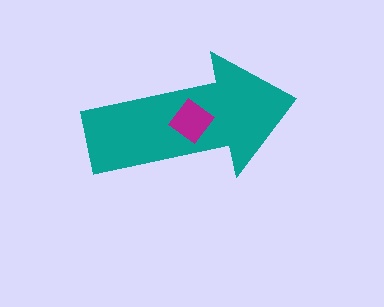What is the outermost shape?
The teal arrow.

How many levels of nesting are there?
2.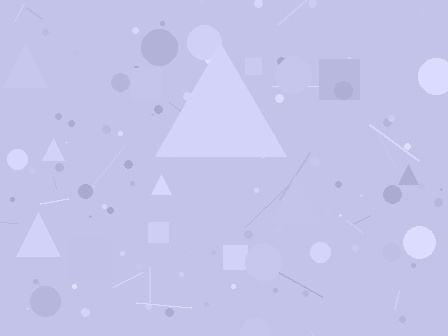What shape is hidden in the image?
A triangle is hidden in the image.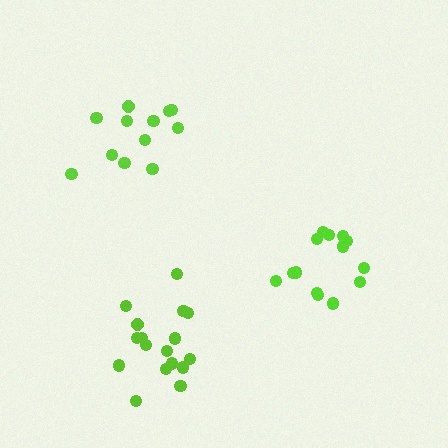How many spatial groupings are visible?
There are 3 spatial groupings.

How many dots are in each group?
Group 1: 17 dots, Group 2: 14 dots, Group 3: 12 dots (43 total).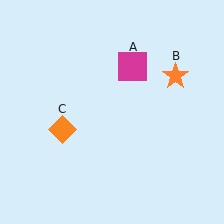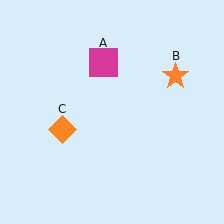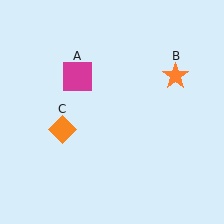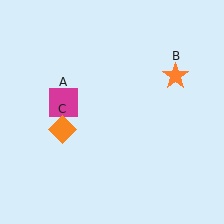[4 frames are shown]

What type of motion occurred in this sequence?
The magenta square (object A) rotated counterclockwise around the center of the scene.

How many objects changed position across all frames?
1 object changed position: magenta square (object A).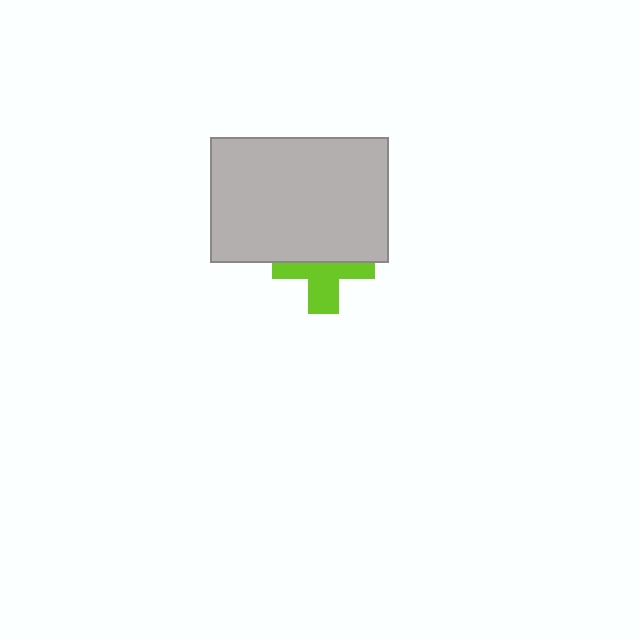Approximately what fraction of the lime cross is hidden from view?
Roughly 51% of the lime cross is hidden behind the light gray rectangle.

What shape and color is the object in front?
The object in front is a light gray rectangle.